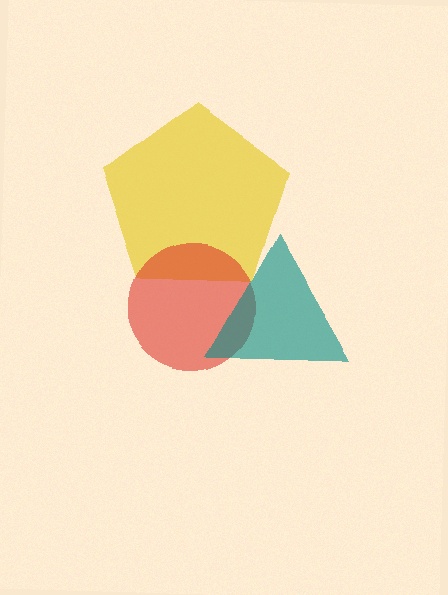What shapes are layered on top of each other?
The layered shapes are: a yellow pentagon, a red circle, a teal triangle.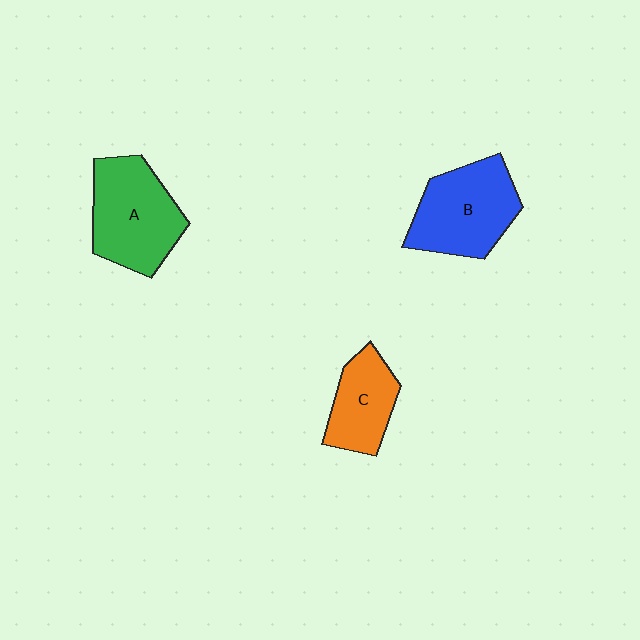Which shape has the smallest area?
Shape C (orange).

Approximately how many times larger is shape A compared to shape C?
Approximately 1.5 times.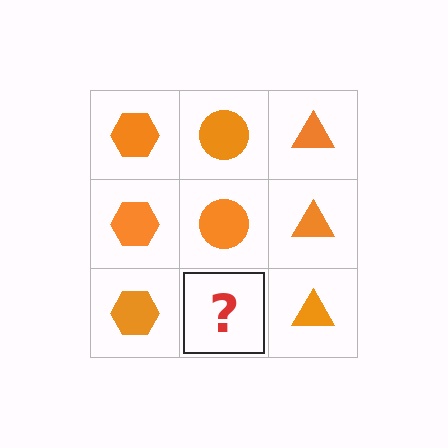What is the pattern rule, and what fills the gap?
The rule is that each column has a consistent shape. The gap should be filled with an orange circle.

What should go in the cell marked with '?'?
The missing cell should contain an orange circle.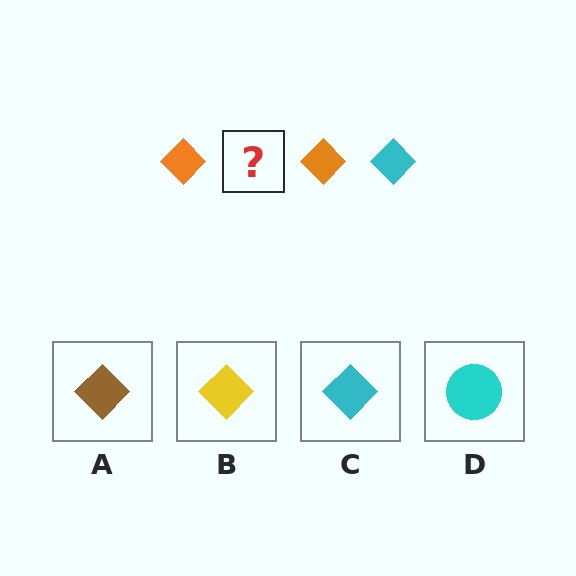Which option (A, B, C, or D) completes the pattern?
C.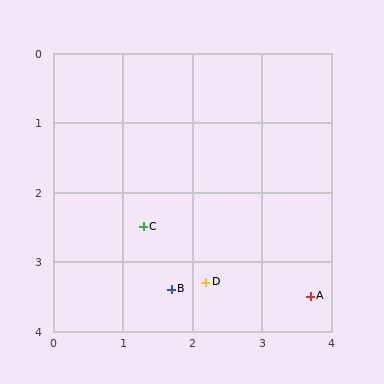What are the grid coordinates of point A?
Point A is at approximately (3.7, 3.5).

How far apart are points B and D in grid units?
Points B and D are about 0.5 grid units apart.